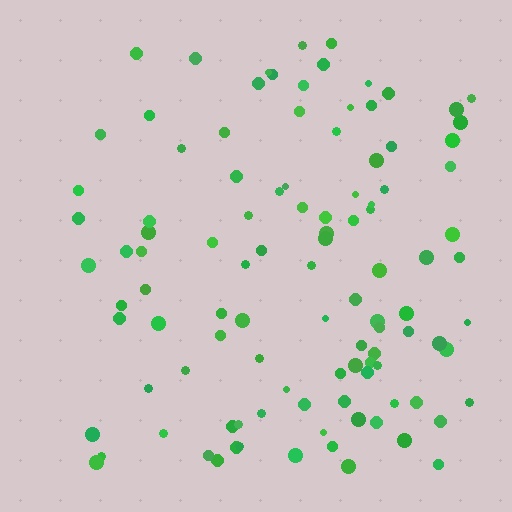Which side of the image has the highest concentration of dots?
The right.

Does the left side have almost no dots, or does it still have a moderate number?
Still a moderate number, just noticeably fewer than the right.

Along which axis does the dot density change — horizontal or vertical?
Horizontal.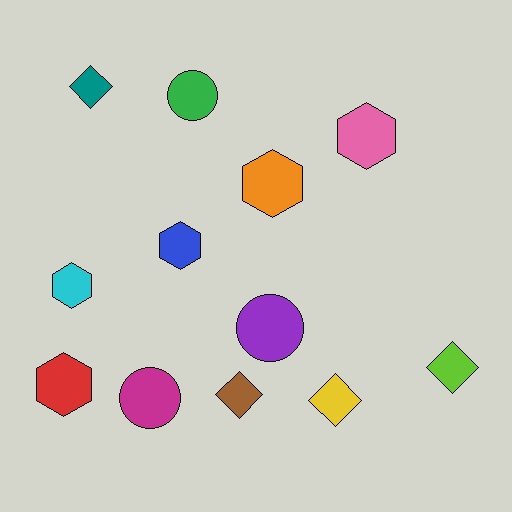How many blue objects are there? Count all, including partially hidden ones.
There is 1 blue object.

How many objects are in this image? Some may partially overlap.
There are 12 objects.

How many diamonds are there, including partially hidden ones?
There are 4 diamonds.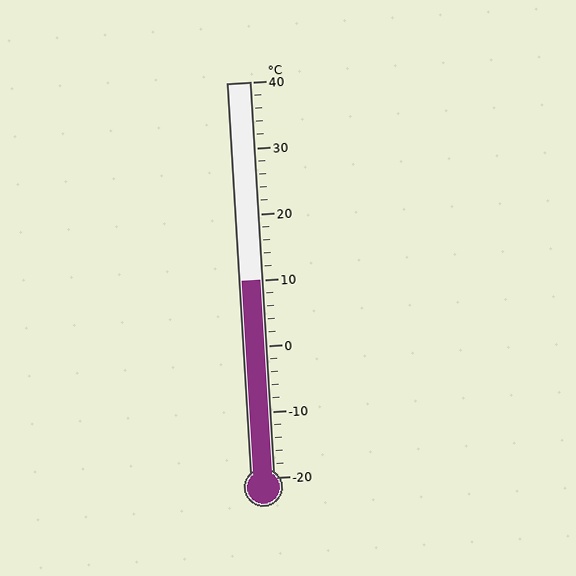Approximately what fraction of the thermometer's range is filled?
The thermometer is filled to approximately 50% of its range.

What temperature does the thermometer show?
The thermometer shows approximately 10°C.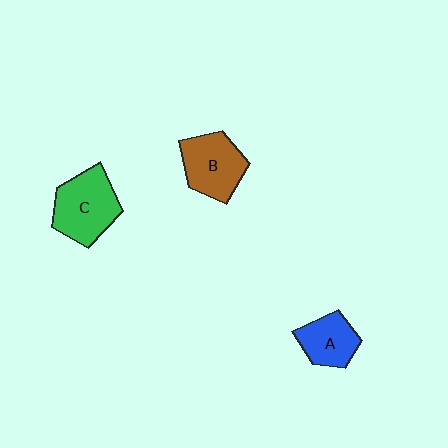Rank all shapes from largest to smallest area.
From largest to smallest: C (green), B (brown), A (blue).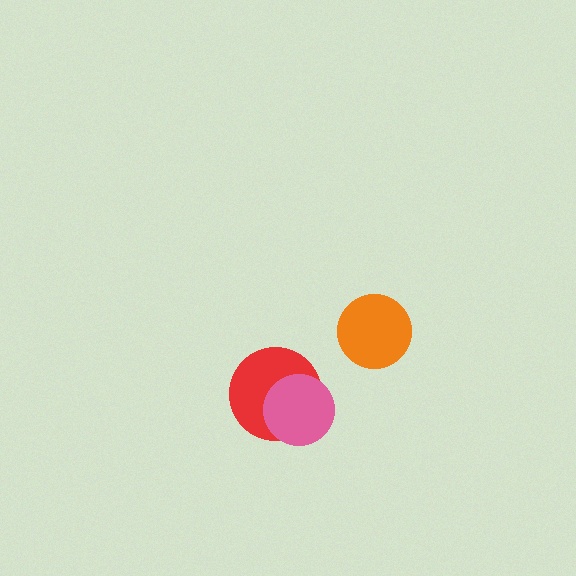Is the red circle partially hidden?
Yes, it is partially covered by another shape.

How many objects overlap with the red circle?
1 object overlaps with the red circle.